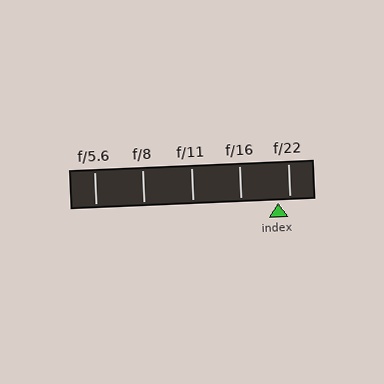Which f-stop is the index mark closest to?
The index mark is closest to f/22.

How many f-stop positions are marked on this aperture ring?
There are 5 f-stop positions marked.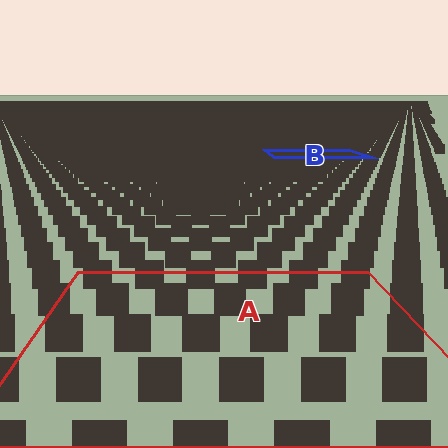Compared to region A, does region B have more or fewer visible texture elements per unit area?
Region B has more texture elements per unit area — they are packed more densely because it is farther away.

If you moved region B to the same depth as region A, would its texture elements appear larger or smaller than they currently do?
They would appear larger. At a closer depth, the same texture elements are projected at a bigger on-screen size.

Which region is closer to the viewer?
Region A is closer. The texture elements there are larger and more spread out.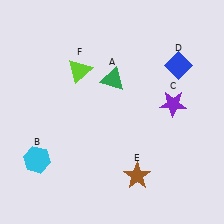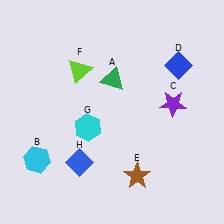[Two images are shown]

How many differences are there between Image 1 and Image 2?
There are 2 differences between the two images.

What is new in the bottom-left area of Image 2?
A blue diamond (H) was added in the bottom-left area of Image 2.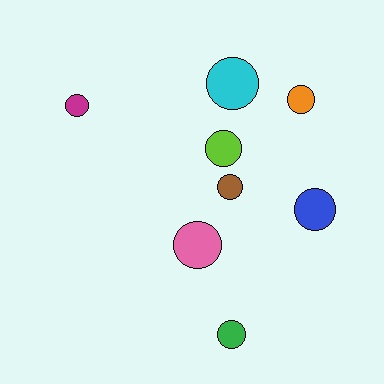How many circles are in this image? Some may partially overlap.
There are 8 circles.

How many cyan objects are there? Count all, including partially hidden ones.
There is 1 cyan object.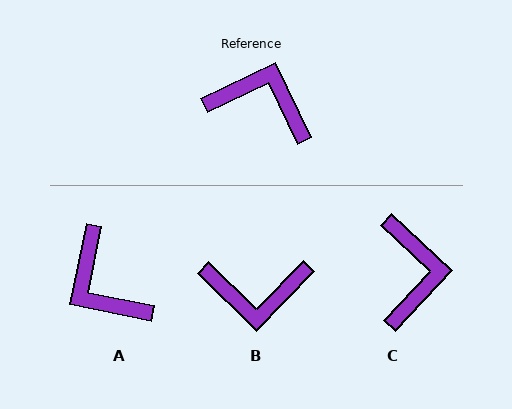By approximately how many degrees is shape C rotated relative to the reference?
Approximately 69 degrees clockwise.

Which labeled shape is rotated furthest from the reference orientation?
B, about 160 degrees away.